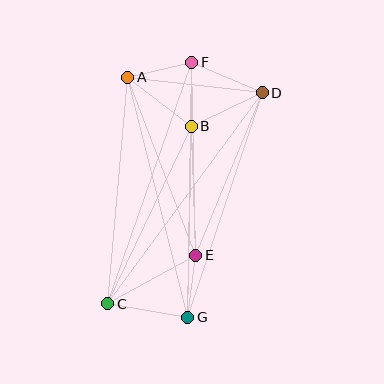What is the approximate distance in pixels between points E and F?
The distance between E and F is approximately 193 pixels.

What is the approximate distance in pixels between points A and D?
The distance between A and D is approximately 136 pixels.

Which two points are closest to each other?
Points E and G are closest to each other.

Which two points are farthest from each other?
Points C and D are farthest from each other.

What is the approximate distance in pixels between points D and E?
The distance between D and E is approximately 176 pixels.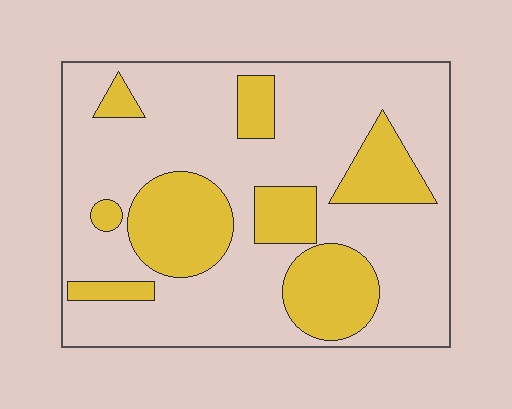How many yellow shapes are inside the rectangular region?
8.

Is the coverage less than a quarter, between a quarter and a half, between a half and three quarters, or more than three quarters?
Between a quarter and a half.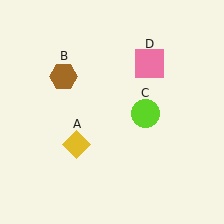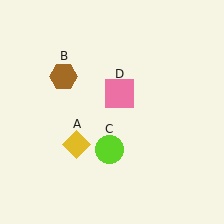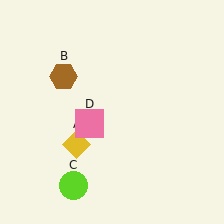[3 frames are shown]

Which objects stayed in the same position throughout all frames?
Yellow diamond (object A) and brown hexagon (object B) remained stationary.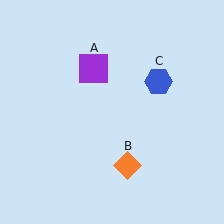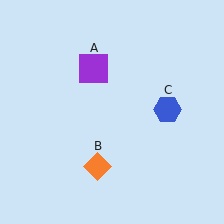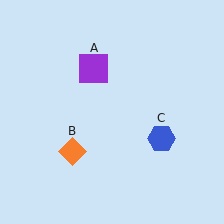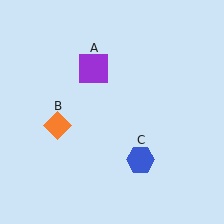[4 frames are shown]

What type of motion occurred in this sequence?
The orange diamond (object B), blue hexagon (object C) rotated clockwise around the center of the scene.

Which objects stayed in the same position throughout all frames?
Purple square (object A) remained stationary.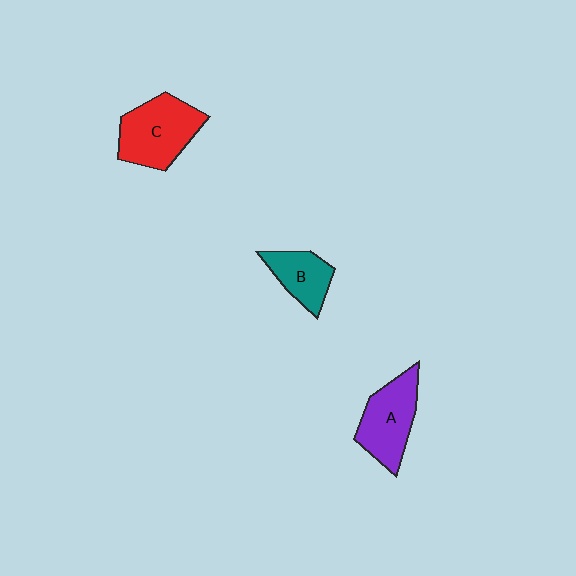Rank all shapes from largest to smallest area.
From largest to smallest: C (red), A (purple), B (teal).